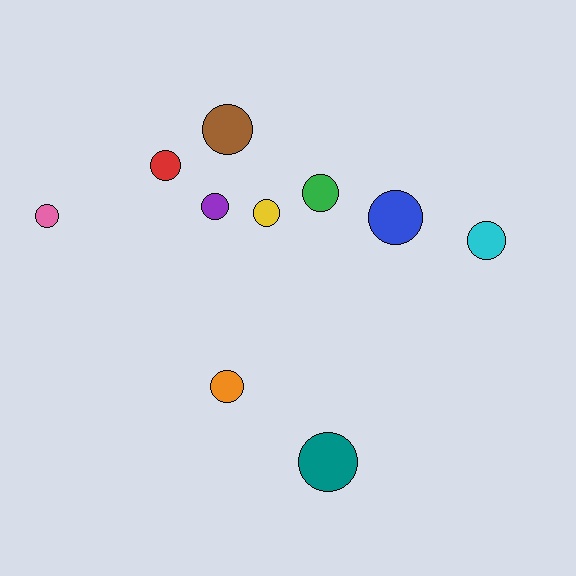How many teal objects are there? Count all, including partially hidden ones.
There is 1 teal object.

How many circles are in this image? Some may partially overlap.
There are 10 circles.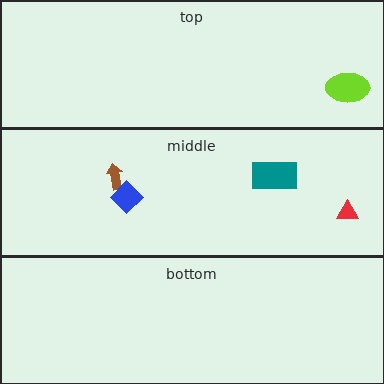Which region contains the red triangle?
The middle region.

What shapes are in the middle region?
The red triangle, the teal rectangle, the brown arrow, the blue diamond.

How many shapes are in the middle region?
4.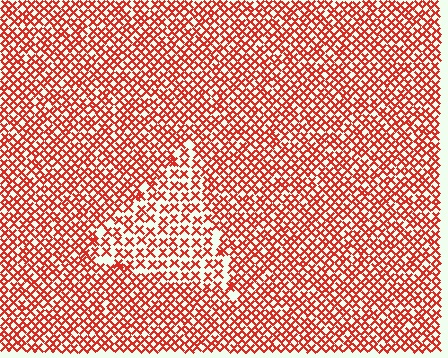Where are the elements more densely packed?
The elements are more densely packed outside the triangle boundary.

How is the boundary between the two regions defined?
The boundary is defined by a change in element density (approximately 1.6x ratio). All elements are the same color, size, and shape.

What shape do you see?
I see a triangle.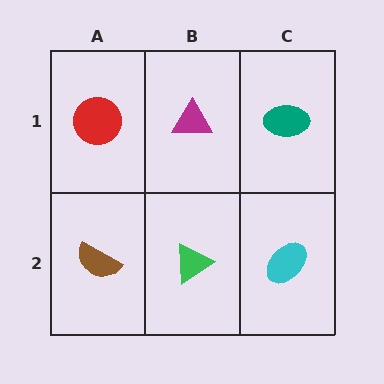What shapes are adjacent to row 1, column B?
A green triangle (row 2, column B), a red circle (row 1, column A), a teal ellipse (row 1, column C).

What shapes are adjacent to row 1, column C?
A cyan ellipse (row 2, column C), a magenta triangle (row 1, column B).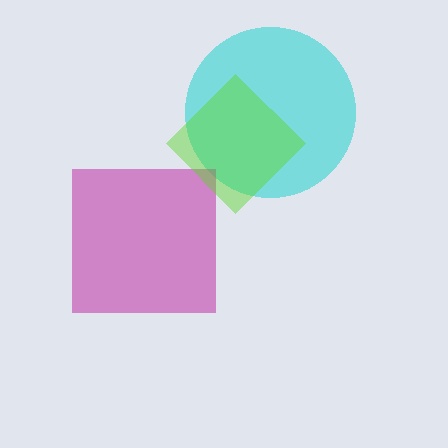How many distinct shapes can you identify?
There are 3 distinct shapes: a cyan circle, a magenta square, a lime diamond.